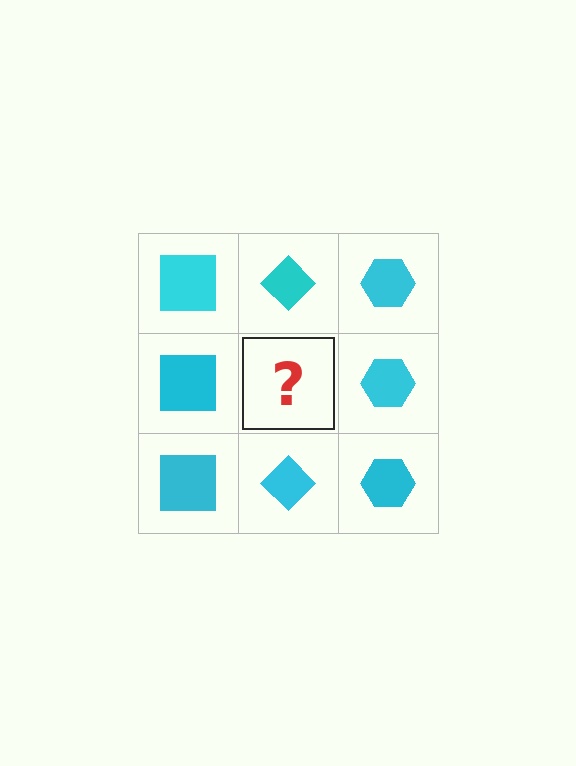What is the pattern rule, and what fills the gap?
The rule is that each column has a consistent shape. The gap should be filled with a cyan diamond.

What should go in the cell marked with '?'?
The missing cell should contain a cyan diamond.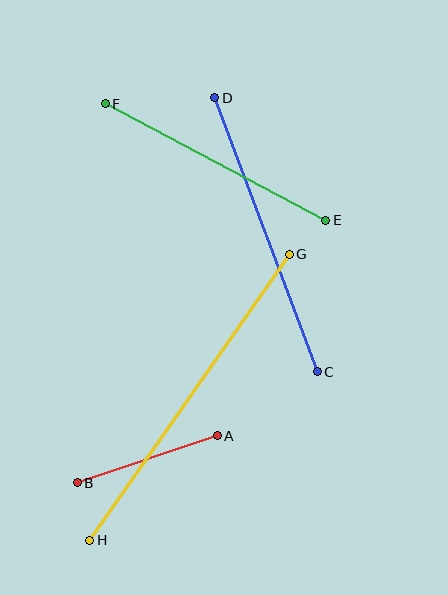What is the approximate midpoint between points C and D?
The midpoint is at approximately (266, 235) pixels.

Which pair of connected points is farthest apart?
Points G and H are farthest apart.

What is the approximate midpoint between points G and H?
The midpoint is at approximately (190, 397) pixels.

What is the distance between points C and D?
The distance is approximately 292 pixels.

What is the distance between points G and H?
The distance is approximately 349 pixels.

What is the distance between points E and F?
The distance is approximately 249 pixels.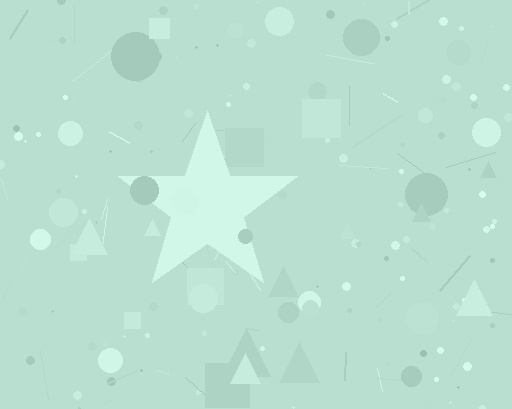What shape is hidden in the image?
A star is hidden in the image.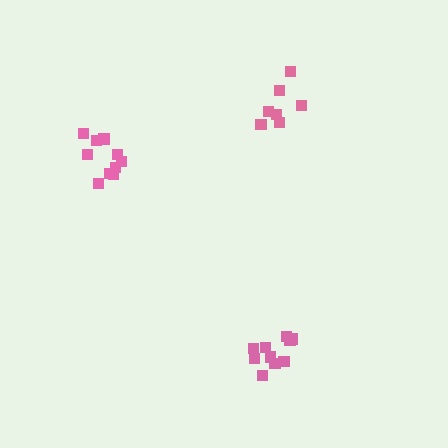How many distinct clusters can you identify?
There are 3 distinct clusters.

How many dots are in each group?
Group 1: 10 dots, Group 2: 7 dots, Group 3: 10 dots (27 total).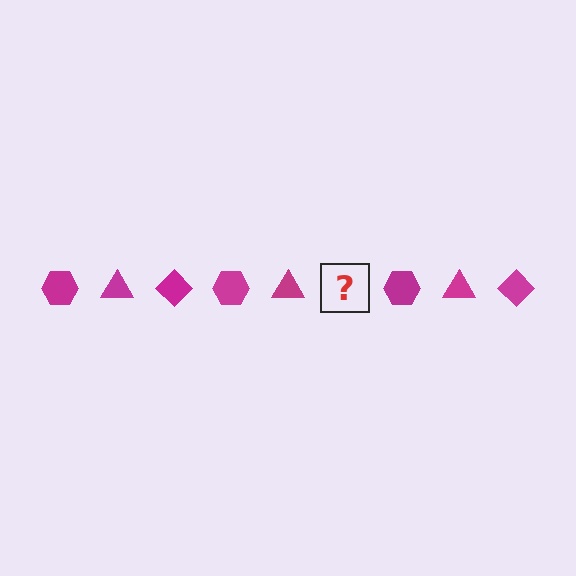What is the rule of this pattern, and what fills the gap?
The rule is that the pattern cycles through hexagon, triangle, diamond shapes in magenta. The gap should be filled with a magenta diamond.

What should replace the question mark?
The question mark should be replaced with a magenta diamond.